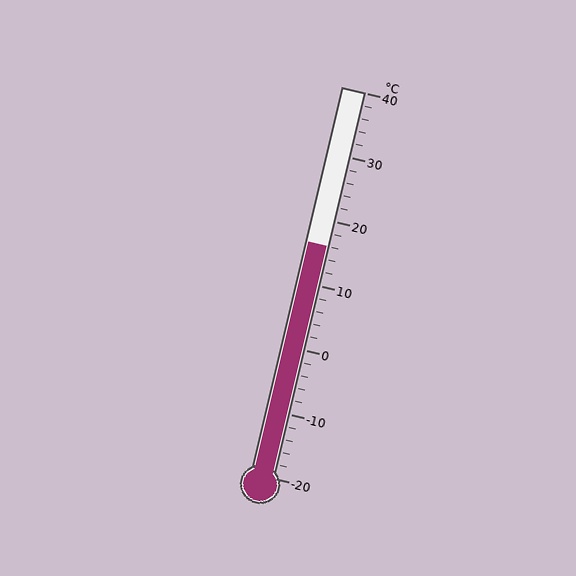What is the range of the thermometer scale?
The thermometer scale ranges from -20°C to 40°C.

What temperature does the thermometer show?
The thermometer shows approximately 16°C.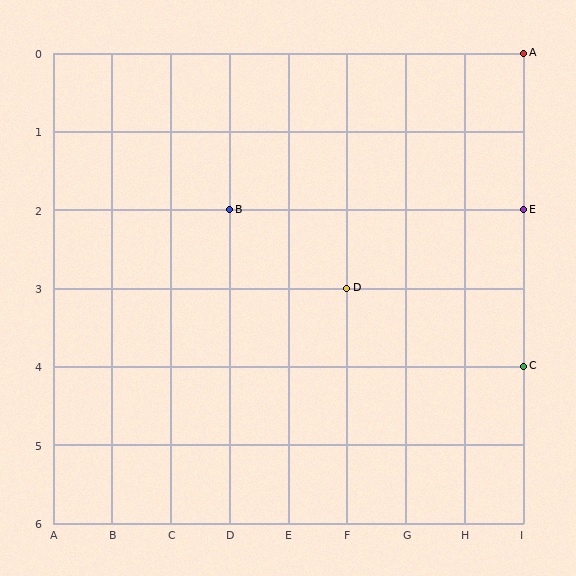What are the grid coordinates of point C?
Point C is at grid coordinates (I, 4).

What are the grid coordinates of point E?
Point E is at grid coordinates (I, 2).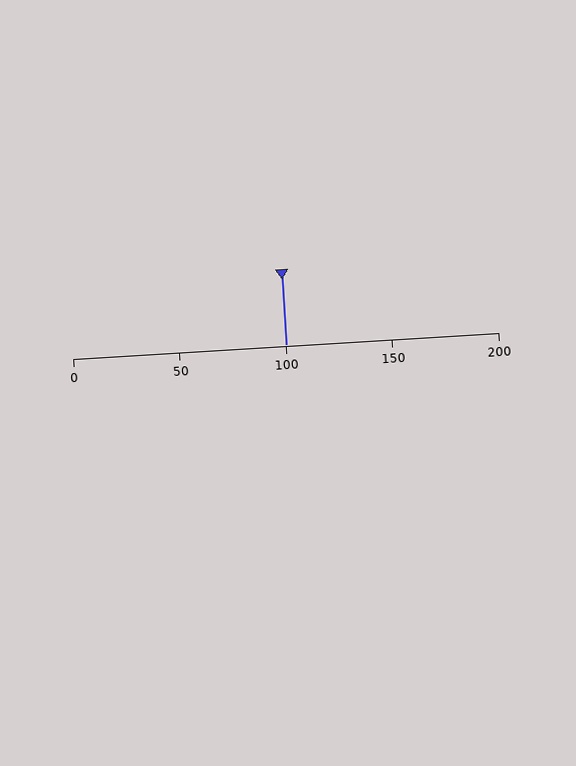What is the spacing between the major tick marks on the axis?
The major ticks are spaced 50 apart.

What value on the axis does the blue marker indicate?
The marker indicates approximately 100.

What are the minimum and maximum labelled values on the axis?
The axis runs from 0 to 200.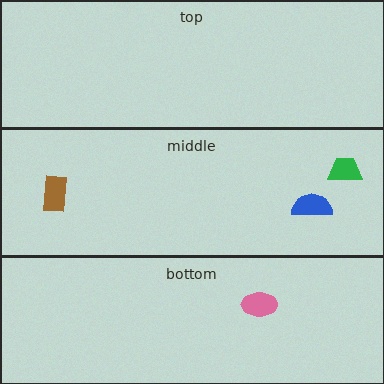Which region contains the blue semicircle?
The middle region.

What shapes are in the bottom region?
The pink ellipse.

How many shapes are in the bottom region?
1.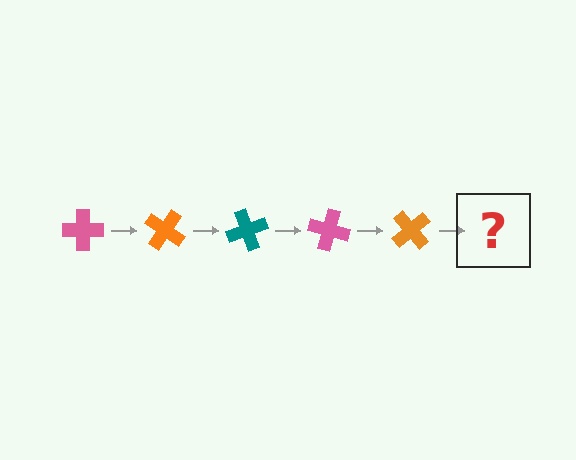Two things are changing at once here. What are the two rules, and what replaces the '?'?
The two rules are that it rotates 35 degrees each step and the color cycles through pink, orange, and teal. The '?' should be a teal cross, rotated 175 degrees from the start.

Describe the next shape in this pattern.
It should be a teal cross, rotated 175 degrees from the start.